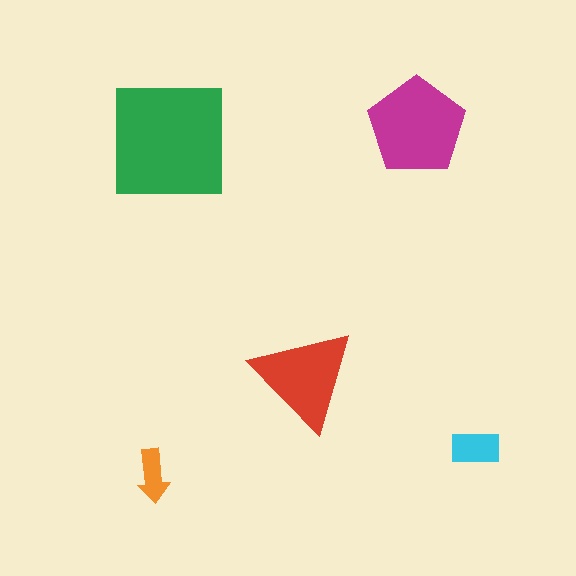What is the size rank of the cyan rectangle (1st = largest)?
4th.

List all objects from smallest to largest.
The orange arrow, the cyan rectangle, the red triangle, the magenta pentagon, the green square.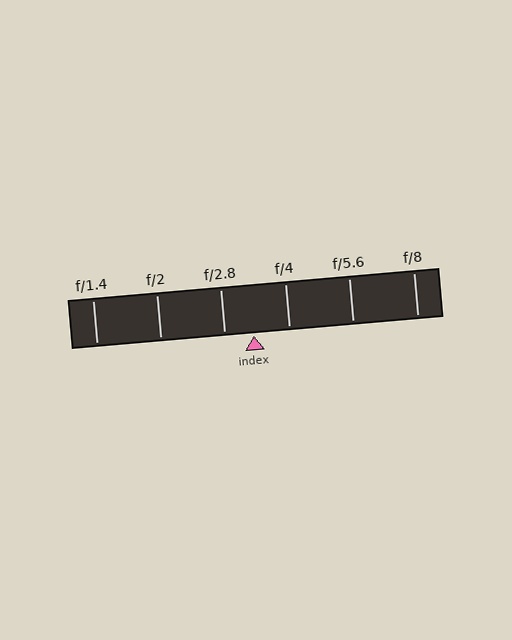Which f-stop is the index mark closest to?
The index mark is closest to f/2.8.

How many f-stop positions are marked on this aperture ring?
There are 6 f-stop positions marked.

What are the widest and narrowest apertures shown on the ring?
The widest aperture shown is f/1.4 and the narrowest is f/8.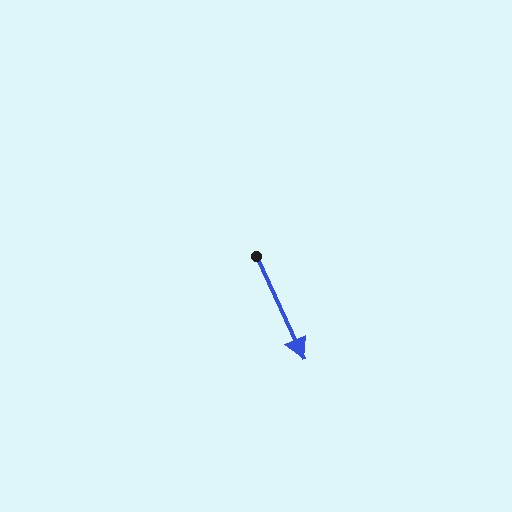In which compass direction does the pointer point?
Southeast.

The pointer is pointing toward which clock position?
Roughly 5 o'clock.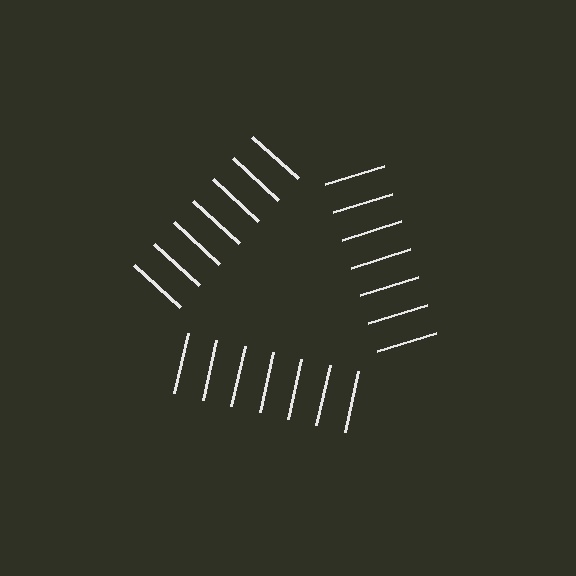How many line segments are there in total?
21 — 7 along each of the 3 edges.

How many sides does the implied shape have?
3 sides — the line-ends trace a triangle.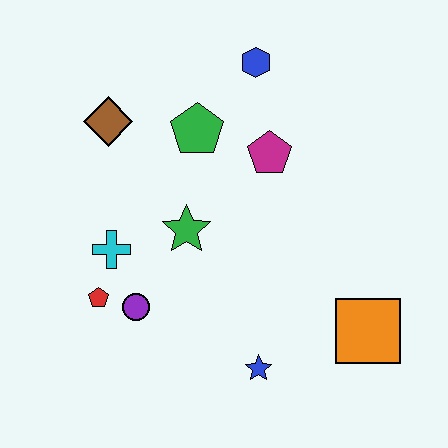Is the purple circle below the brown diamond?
Yes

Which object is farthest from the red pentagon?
The blue hexagon is farthest from the red pentagon.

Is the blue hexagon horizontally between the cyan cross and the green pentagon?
No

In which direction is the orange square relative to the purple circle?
The orange square is to the right of the purple circle.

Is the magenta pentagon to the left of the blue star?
No